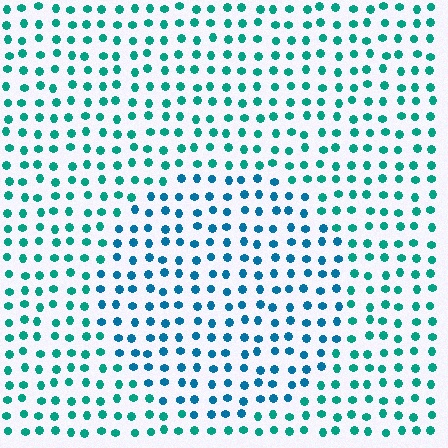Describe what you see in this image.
The image is filled with small teal elements in a uniform arrangement. A circle-shaped region is visible where the elements are tinted to a slightly different hue, forming a subtle color boundary.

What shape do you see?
I see a circle.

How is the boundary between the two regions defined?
The boundary is defined purely by a slight shift in hue (about 29 degrees). Spacing, size, and orientation are identical on both sides.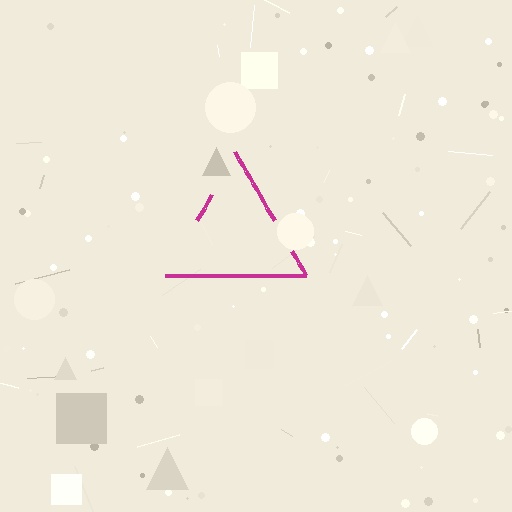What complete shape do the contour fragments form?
The contour fragments form a triangle.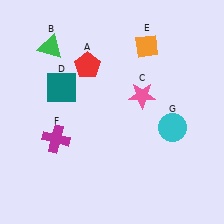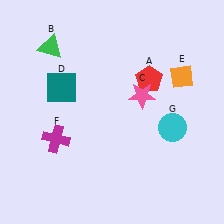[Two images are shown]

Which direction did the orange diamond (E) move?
The orange diamond (E) moved right.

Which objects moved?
The objects that moved are: the red pentagon (A), the orange diamond (E).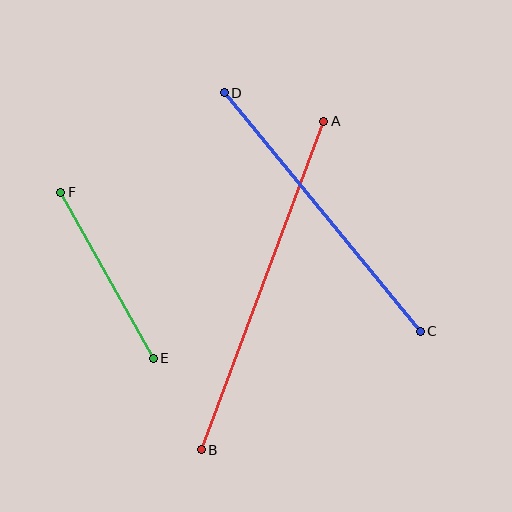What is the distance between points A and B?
The distance is approximately 351 pixels.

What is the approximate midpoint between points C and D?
The midpoint is at approximately (322, 212) pixels.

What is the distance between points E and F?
The distance is approximately 190 pixels.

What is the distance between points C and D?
The distance is approximately 309 pixels.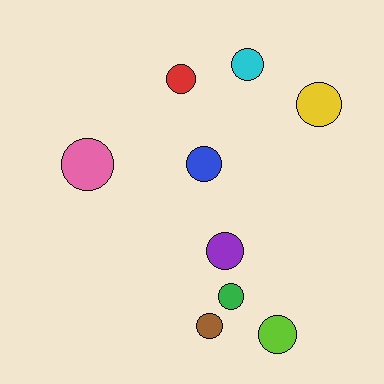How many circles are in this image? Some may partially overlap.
There are 9 circles.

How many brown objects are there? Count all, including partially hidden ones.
There is 1 brown object.